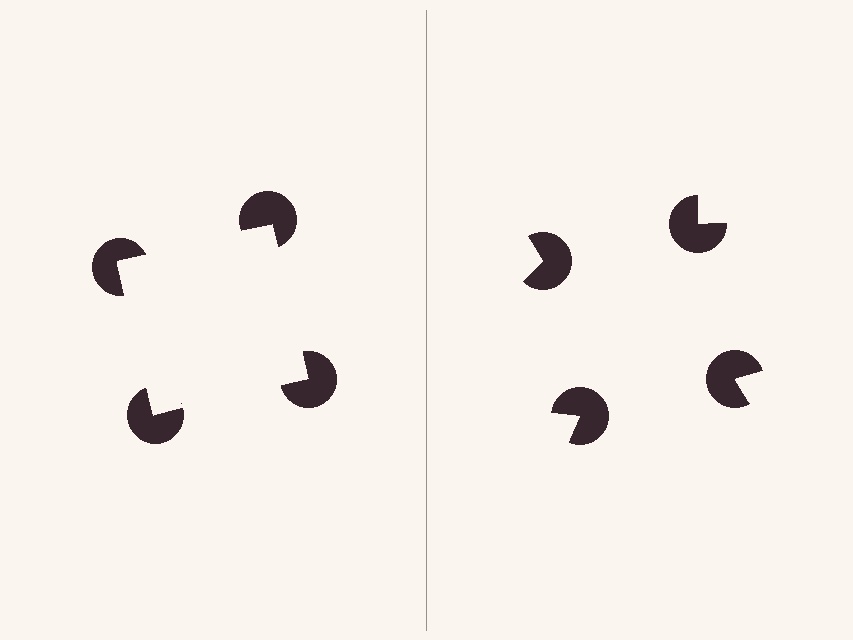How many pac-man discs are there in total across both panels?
8 — 4 on each side.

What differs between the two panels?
The pac-man discs are positioned identically on both sides; only the wedge orientations differ. On the left they align to a square; on the right they are misaligned.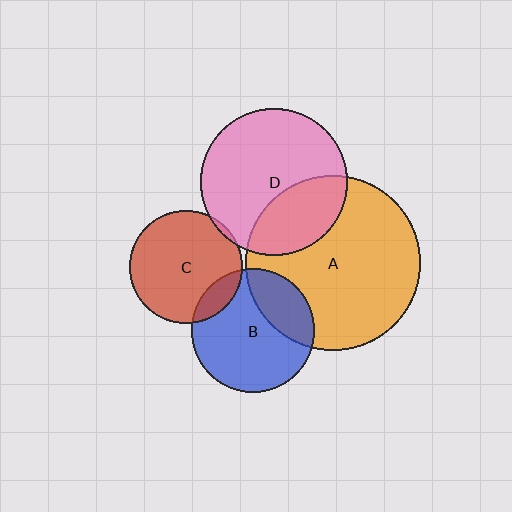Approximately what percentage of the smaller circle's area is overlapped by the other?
Approximately 30%.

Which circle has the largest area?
Circle A (orange).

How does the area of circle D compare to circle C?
Approximately 1.7 times.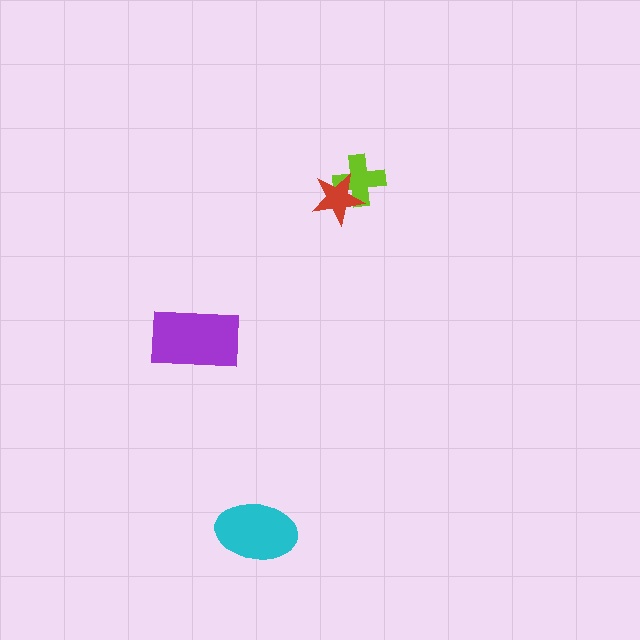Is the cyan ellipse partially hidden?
No, no other shape covers it.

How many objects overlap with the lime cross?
1 object overlaps with the lime cross.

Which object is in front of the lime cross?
The red star is in front of the lime cross.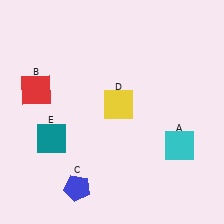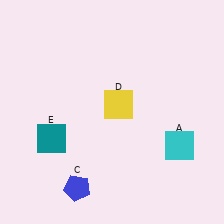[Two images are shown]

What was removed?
The red square (B) was removed in Image 2.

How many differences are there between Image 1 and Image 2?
There is 1 difference between the two images.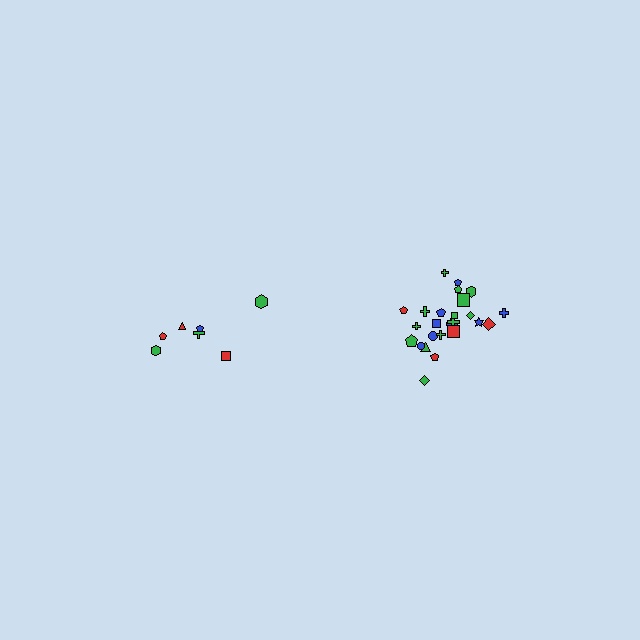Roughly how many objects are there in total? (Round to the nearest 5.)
Roughly 30 objects in total.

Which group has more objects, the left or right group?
The right group.